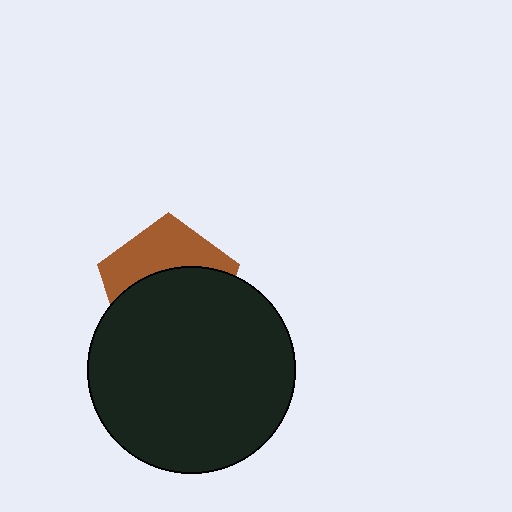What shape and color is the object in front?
The object in front is a black circle.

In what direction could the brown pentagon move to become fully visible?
The brown pentagon could move up. That would shift it out from behind the black circle entirely.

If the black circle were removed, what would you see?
You would see the complete brown pentagon.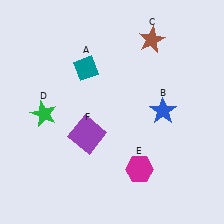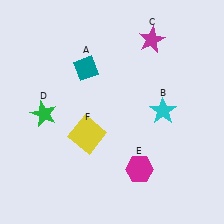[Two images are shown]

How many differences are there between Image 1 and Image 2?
There are 3 differences between the two images.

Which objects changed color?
B changed from blue to cyan. C changed from brown to magenta. F changed from purple to yellow.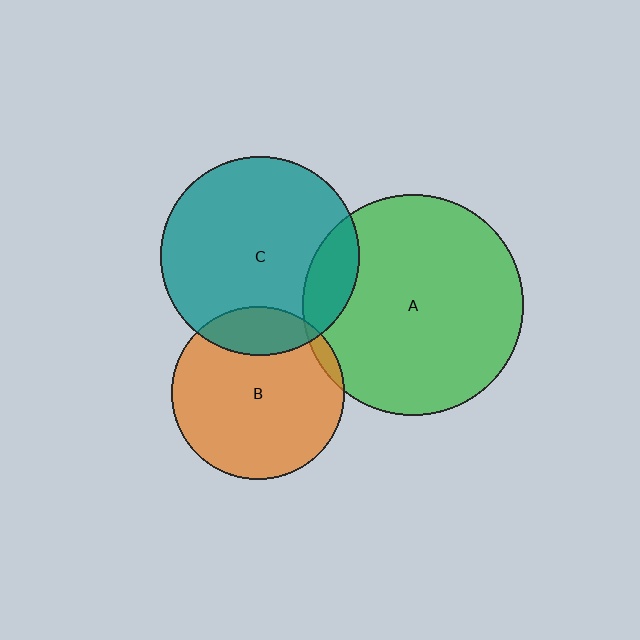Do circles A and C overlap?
Yes.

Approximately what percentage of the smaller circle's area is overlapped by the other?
Approximately 15%.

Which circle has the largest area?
Circle A (green).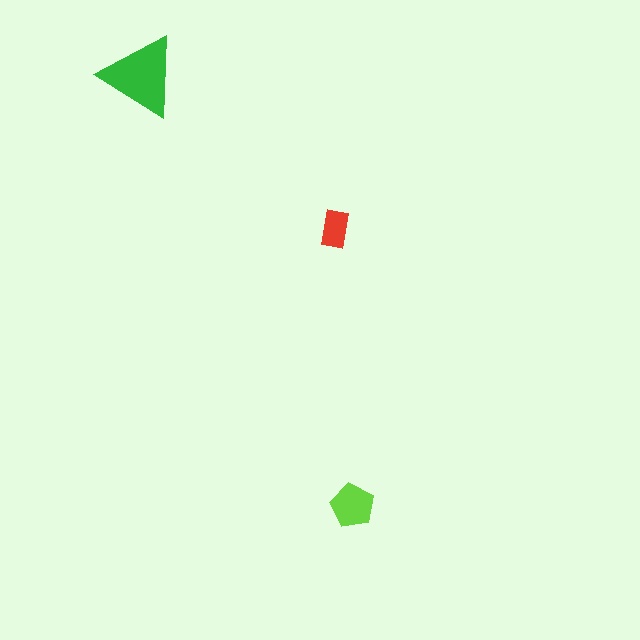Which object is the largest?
The green triangle.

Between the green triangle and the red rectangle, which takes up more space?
The green triangle.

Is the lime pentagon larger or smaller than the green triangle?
Smaller.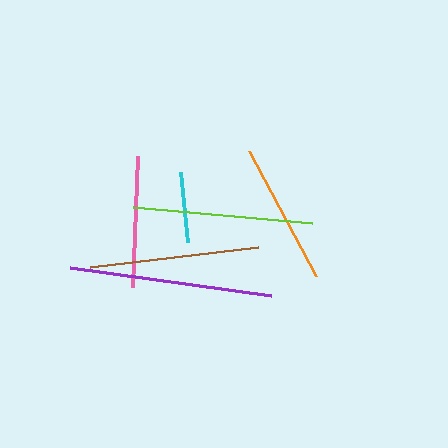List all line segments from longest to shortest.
From longest to shortest: purple, lime, brown, orange, pink, cyan.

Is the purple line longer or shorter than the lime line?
The purple line is longer than the lime line.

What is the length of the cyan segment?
The cyan segment is approximately 70 pixels long.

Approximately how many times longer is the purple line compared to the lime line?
The purple line is approximately 1.1 times the length of the lime line.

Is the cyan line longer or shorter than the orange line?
The orange line is longer than the cyan line.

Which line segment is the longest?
The purple line is the longest at approximately 203 pixels.